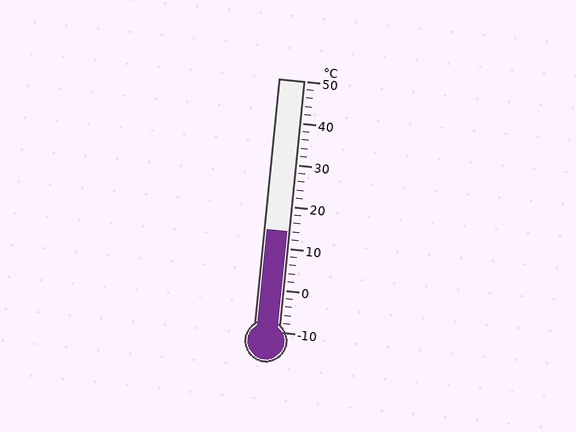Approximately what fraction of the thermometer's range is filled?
The thermometer is filled to approximately 40% of its range.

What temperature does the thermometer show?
The thermometer shows approximately 14°C.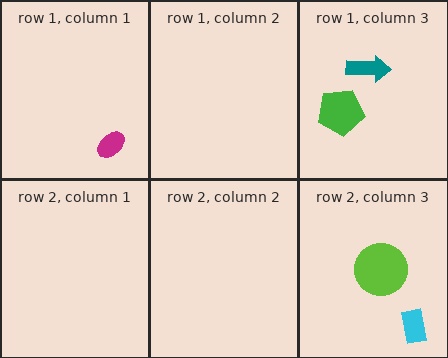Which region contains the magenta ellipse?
The row 1, column 1 region.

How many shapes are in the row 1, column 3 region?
2.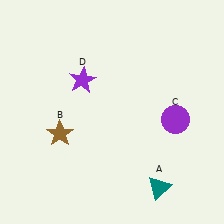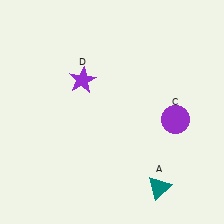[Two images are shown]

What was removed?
The brown star (B) was removed in Image 2.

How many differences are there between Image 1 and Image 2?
There is 1 difference between the two images.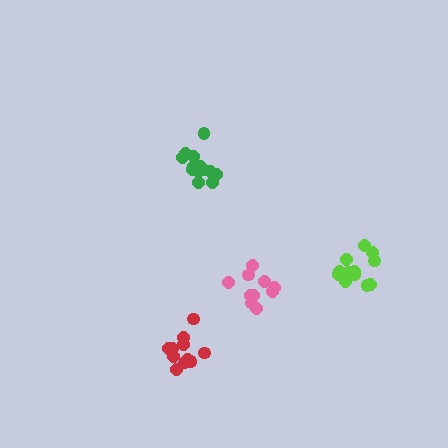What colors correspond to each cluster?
The clusters are colored: pink, red, green, lime.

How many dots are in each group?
Group 1: 10 dots, Group 2: 12 dots, Group 3: 13 dots, Group 4: 13 dots (48 total).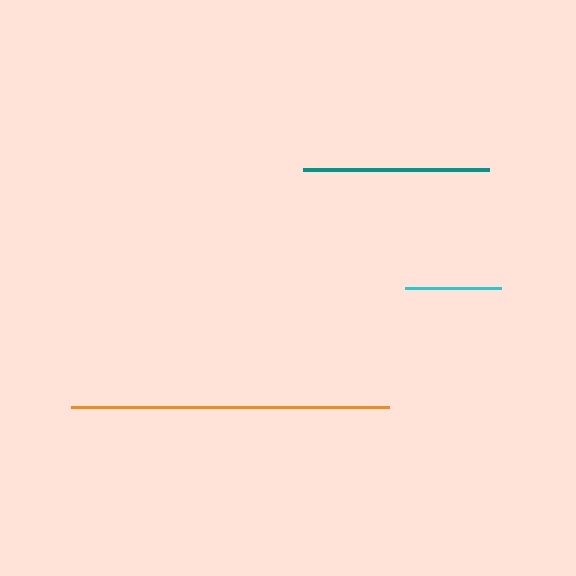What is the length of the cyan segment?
The cyan segment is approximately 96 pixels long.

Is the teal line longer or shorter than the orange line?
The orange line is longer than the teal line.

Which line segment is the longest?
The orange line is the longest at approximately 317 pixels.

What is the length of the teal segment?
The teal segment is approximately 186 pixels long.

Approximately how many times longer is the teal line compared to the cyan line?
The teal line is approximately 1.9 times the length of the cyan line.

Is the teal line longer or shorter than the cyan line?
The teal line is longer than the cyan line.